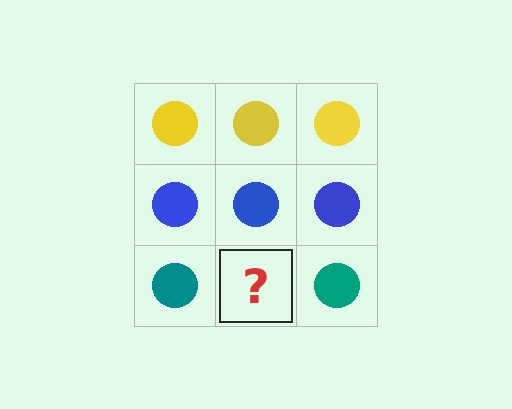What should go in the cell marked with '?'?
The missing cell should contain a teal circle.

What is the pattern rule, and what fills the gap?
The rule is that each row has a consistent color. The gap should be filled with a teal circle.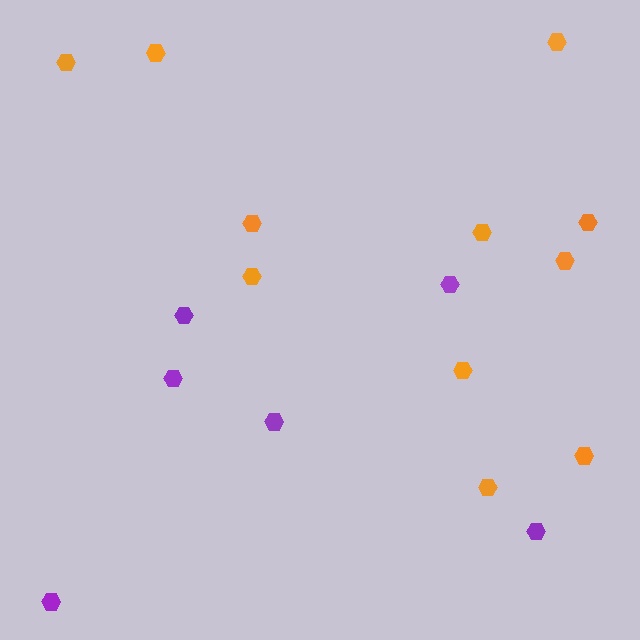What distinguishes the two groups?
There are 2 groups: one group of orange hexagons (11) and one group of purple hexagons (6).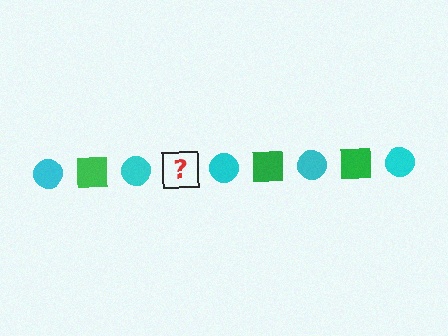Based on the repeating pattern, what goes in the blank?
The blank should be a green square.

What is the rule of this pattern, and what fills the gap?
The rule is that the pattern alternates between cyan circle and green square. The gap should be filled with a green square.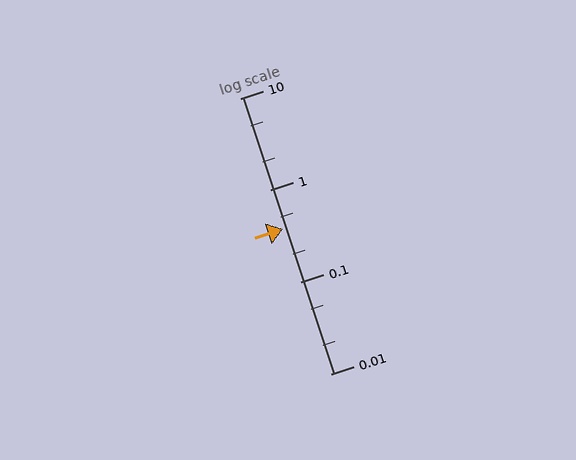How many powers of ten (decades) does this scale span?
The scale spans 3 decades, from 0.01 to 10.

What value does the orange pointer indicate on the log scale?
The pointer indicates approximately 0.38.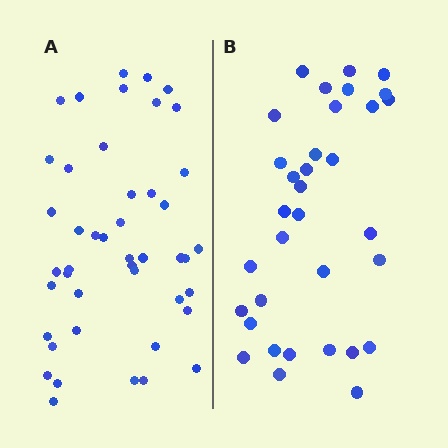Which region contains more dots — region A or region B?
Region A (the left region) has more dots.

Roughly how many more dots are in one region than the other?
Region A has roughly 12 or so more dots than region B.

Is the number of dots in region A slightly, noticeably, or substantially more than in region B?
Region A has noticeably more, but not dramatically so. The ratio is roughly 1.3 to 1.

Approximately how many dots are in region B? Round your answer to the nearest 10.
About 30 dots. (The exact count is 34, which rounds to 30.)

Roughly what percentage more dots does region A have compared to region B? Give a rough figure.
About 30% more.